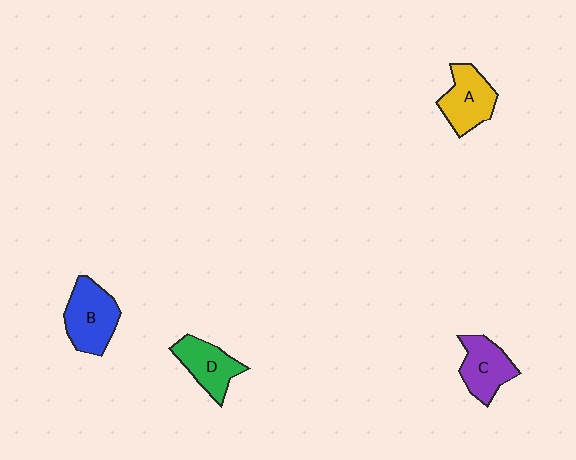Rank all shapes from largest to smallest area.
From largest to smallest: B (blue), A (yellow), C (purple), D (green).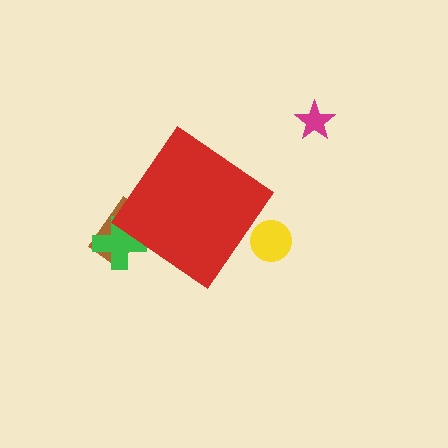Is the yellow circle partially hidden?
Yes, the yellow circle is partially hidden behind the red diamond.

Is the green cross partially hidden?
Yes, the green cross is partially hidden behind the red diamond.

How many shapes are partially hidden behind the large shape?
3 shapes are partially hidden.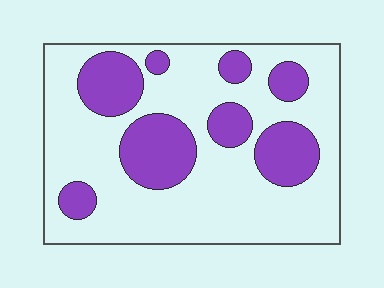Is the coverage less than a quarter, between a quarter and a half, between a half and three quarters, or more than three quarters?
Between a quarter and a half.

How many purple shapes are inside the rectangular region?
8.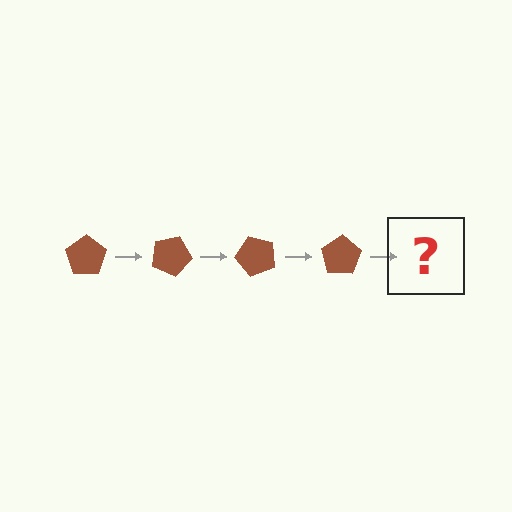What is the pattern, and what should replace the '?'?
The pattern is that the pentagon rotates 25 degrees each step. The '?' should be a brown pentagon rotated 100 degrees.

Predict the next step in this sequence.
The next step is a brown pentagon rotated 100 degrees.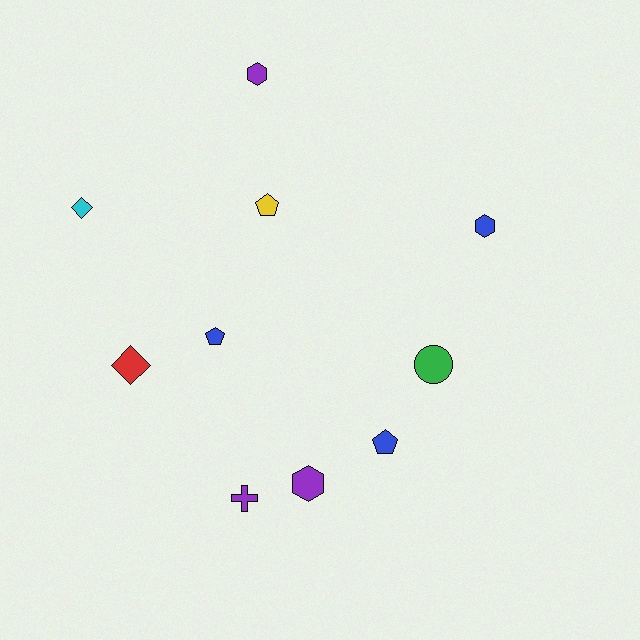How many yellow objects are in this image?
There is 1 yellow object.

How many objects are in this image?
There are 10 objects.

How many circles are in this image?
There is 1 circle.